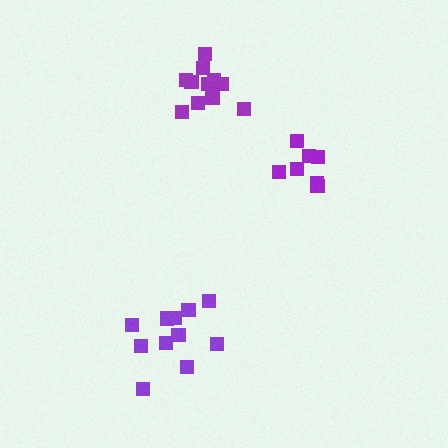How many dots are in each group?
Group 1: 7 dots, Group 2: 11 dots, Group 3: 11 dots (29 total).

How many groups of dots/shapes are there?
There are 3 groups.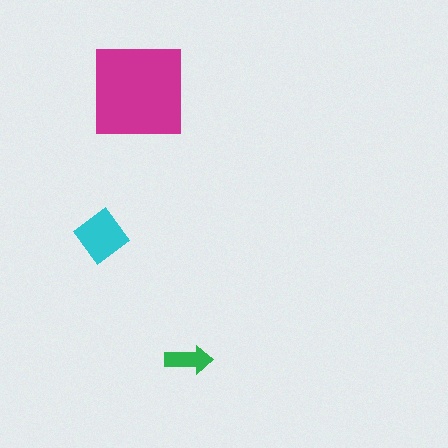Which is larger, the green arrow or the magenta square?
The magenta square.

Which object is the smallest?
The green arrow.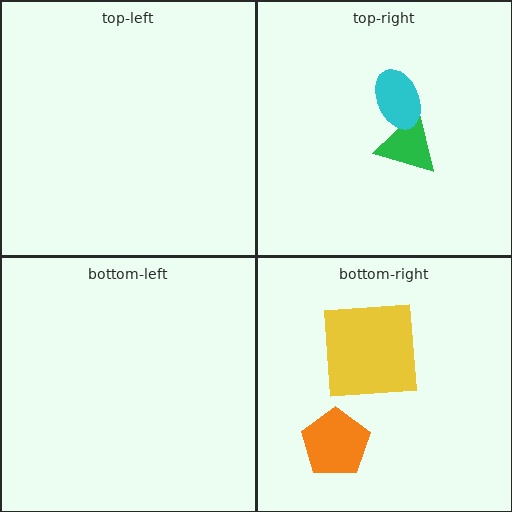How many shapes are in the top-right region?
2.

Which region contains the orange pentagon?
The bottom-right region.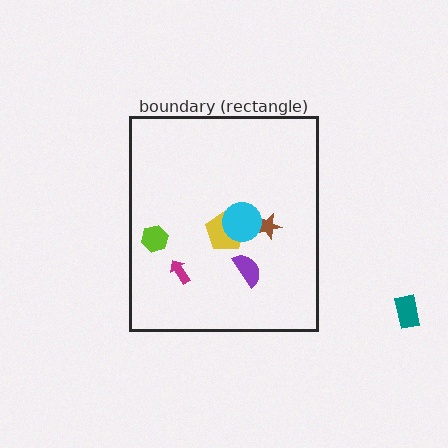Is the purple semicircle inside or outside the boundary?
Inside.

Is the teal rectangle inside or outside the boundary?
Outside.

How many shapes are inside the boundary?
6 inside, 1 outside.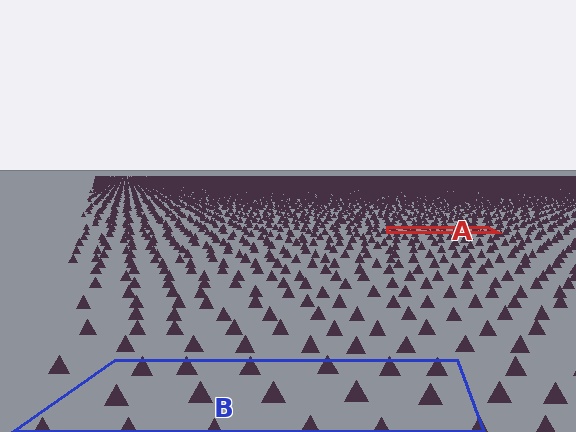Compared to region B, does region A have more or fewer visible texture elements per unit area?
Region A has more texture elements per unit area — they are packed more densely because it is farther away.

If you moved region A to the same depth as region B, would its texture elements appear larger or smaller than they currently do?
They would appear larger. At a closer depth, the same texture elements are projected at a bigger on-screen size.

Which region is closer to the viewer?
Region B is closer. The texture elements there are larger and more spread out.